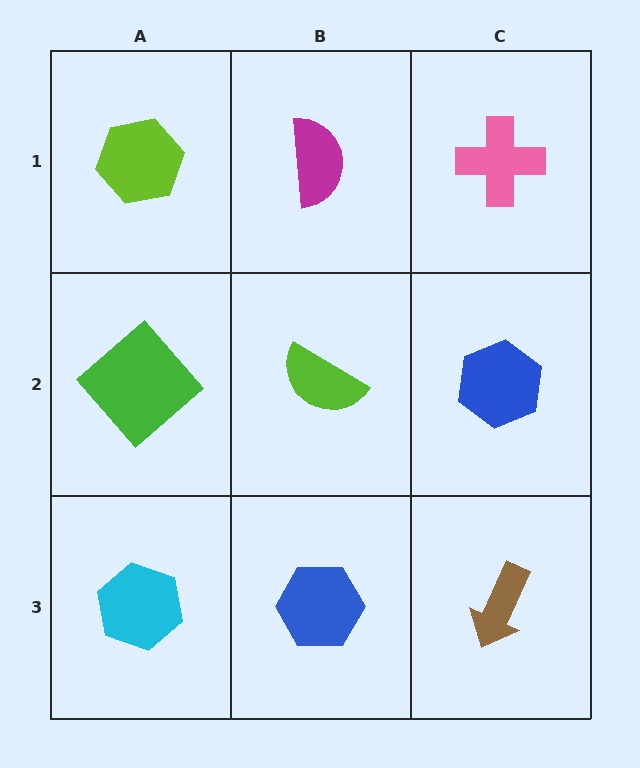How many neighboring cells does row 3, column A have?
2.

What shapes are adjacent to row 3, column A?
A green diamond (row 2, column A), a blue hexagon (row 3, column B).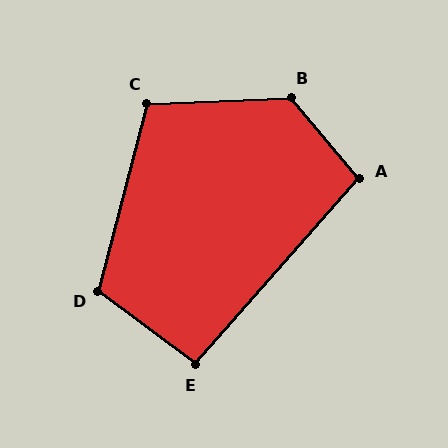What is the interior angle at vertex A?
Approximately 98 degrees (obtuse).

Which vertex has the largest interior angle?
B, at approximately 128 degrees.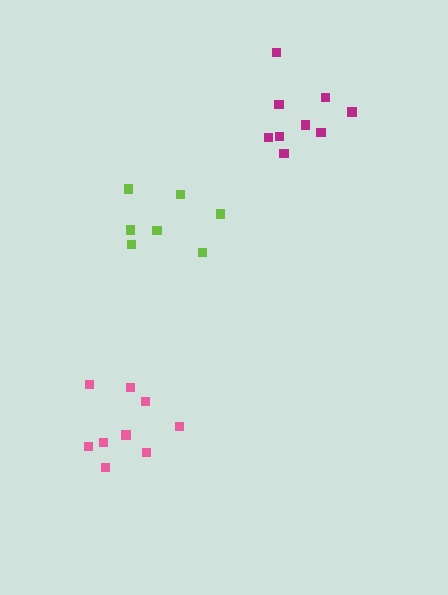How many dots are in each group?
Group 1: 9 dots, Group 2: 9 dots, Group 3: 7 dots (25 total).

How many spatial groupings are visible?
There are 3 spatial groupings.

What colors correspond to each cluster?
The clusters are colored: magenta, pink, lime.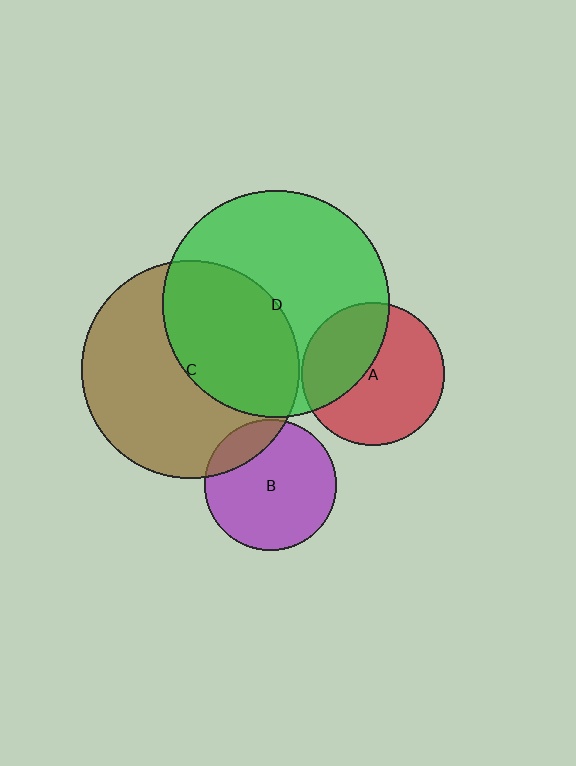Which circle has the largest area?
Circle D (green).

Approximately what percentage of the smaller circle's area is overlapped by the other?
Approximately 15%.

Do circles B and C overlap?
Yes.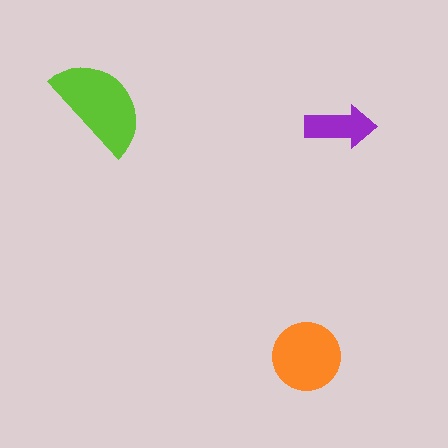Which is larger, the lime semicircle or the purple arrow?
The lime semicircle.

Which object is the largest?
The lime semicircle.